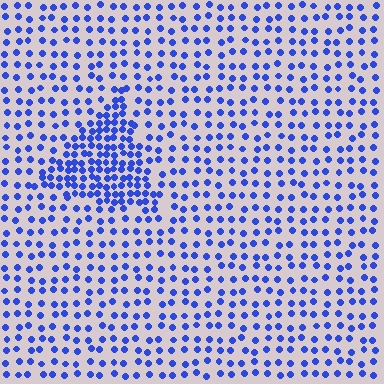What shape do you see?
I see a triangle.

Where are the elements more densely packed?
The elements are more densely packed inside the triangle boundary.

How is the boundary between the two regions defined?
The boundary is defined by a change in element density (approximately 2.3x ratio). All elements are the same color, size, and shape.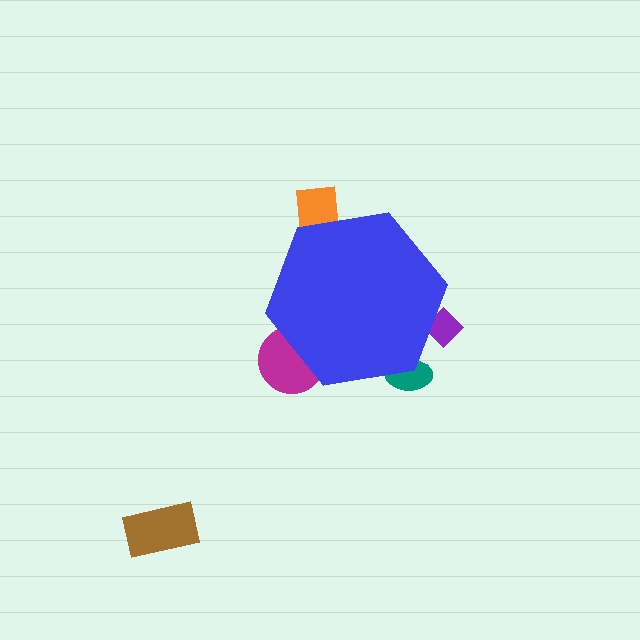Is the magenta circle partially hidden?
Yes, the magenta circle is partially hidden behind the blue hexagon.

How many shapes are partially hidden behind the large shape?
4 shapes are partially hidden.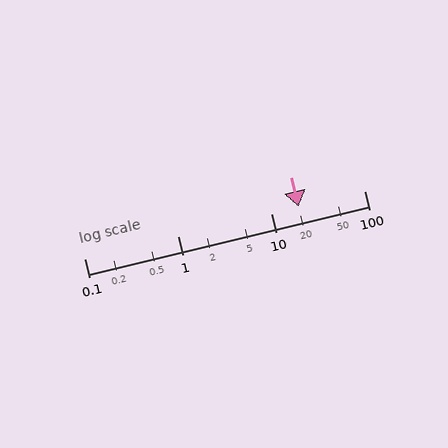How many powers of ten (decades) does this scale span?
The scale spans 3 decades, from 0.1 to 100.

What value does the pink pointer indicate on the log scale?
The pointer indicates approximately 20.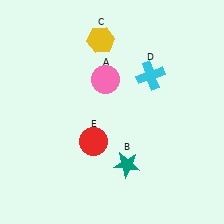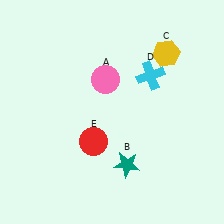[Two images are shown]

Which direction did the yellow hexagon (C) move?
The yellow hexagon (C) moved right.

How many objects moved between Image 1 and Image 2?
1 object moved between the two images.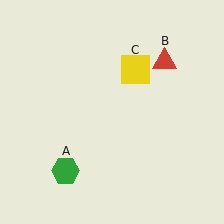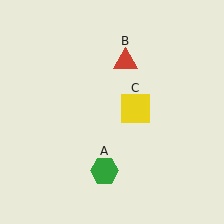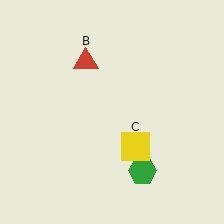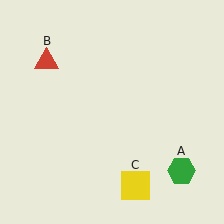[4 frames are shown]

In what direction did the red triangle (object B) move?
The red triangle (object B) moved left.